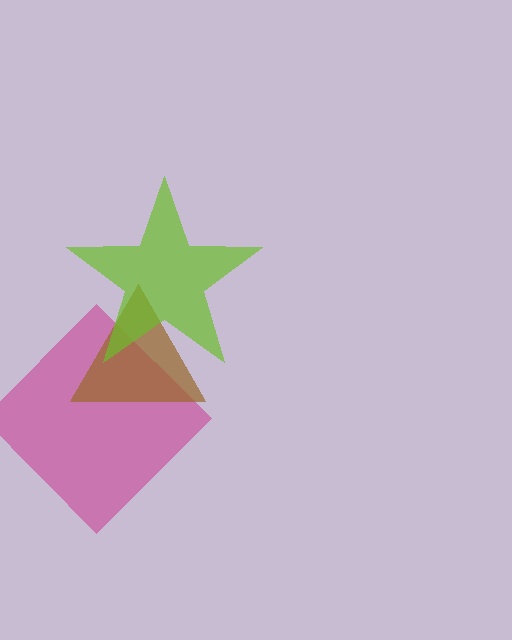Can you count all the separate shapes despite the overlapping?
Yes, there are 3 separate shapes.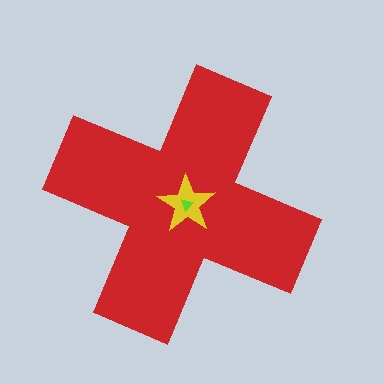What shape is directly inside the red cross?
The yellow star.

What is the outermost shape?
The red cross.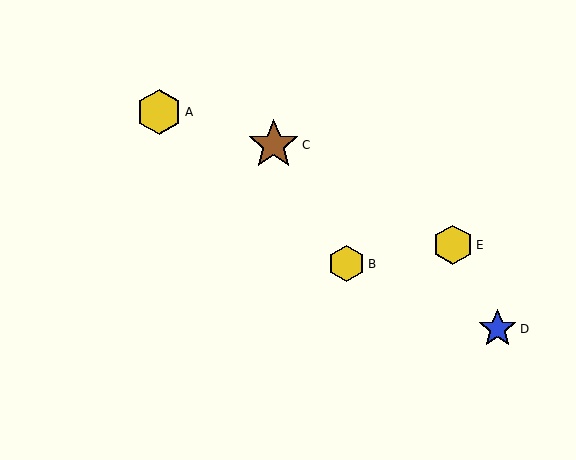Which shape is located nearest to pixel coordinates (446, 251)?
The yellow hexagon (labeled E) at (453, 245) is nearest to that location.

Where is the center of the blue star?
The center of the blue star is at (498, 329).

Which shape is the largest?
The brown star (labeled C) is the largest.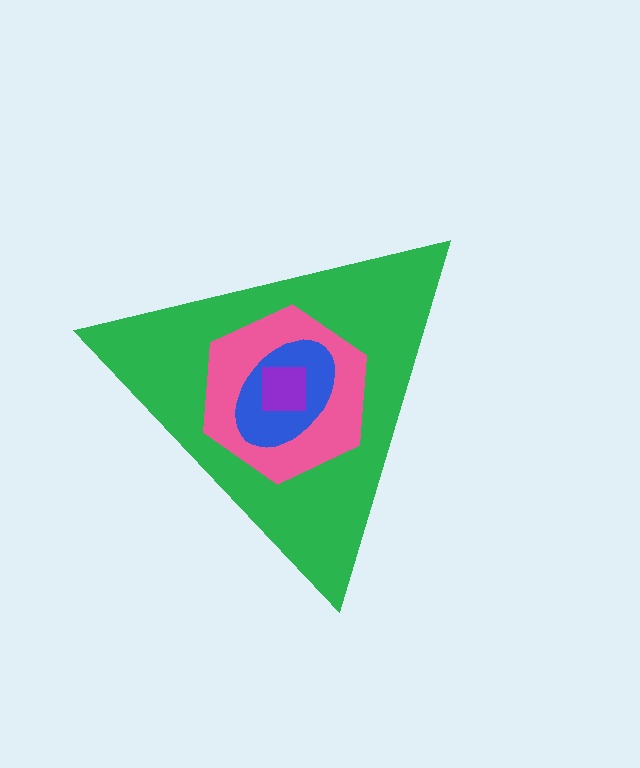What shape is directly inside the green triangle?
The pink hexagon.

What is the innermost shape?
The purple square.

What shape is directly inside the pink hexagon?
The blue ellipse.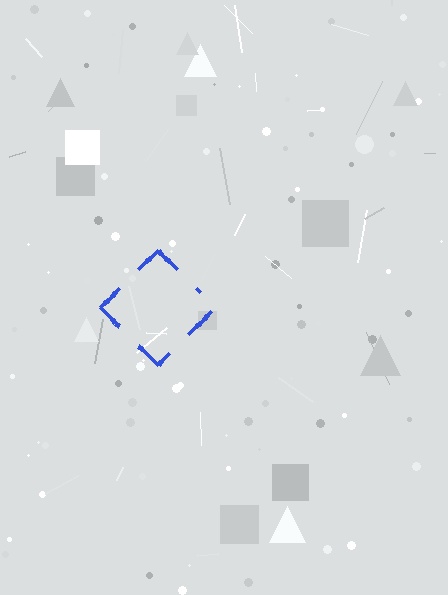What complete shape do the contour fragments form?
The contour fragments form a diamond.